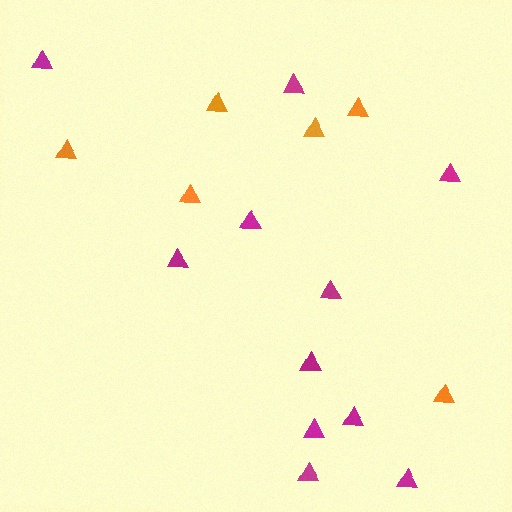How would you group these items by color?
There are 2 groups: one group of orange triangles (6) and one group of magenta triangles (11).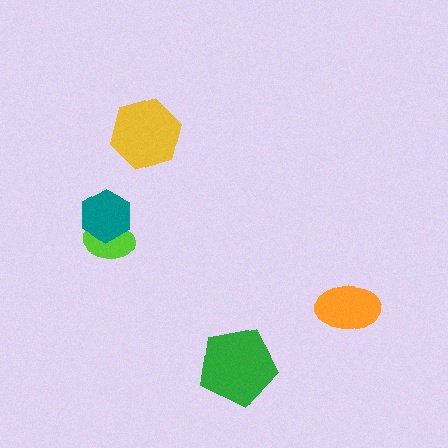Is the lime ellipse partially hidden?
Yes, it is partially covered by another shape.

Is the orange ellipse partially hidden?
No, no other shape covers it.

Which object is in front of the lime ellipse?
The teal hexagon is in front of the lime ellipse.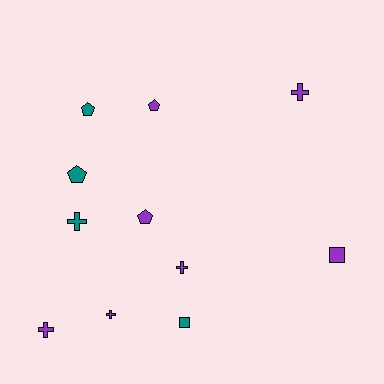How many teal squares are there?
There is 1 teal square.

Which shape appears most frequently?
Cross, with 5 objects.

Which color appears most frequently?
Purple, with 7 objects.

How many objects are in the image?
There are 11 objects.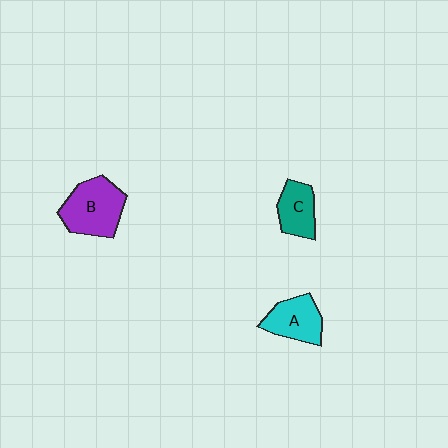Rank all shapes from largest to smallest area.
From largest to smallest: B (purple), A (cyan), C (teal).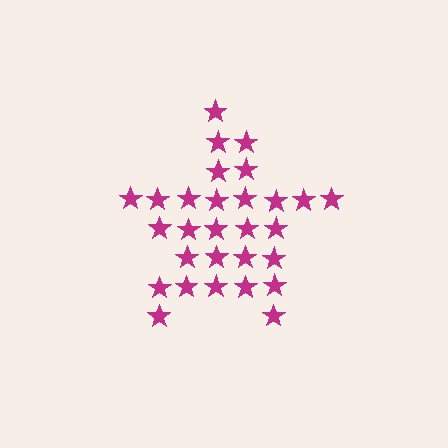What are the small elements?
The small elements are stars.